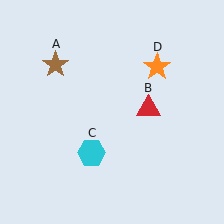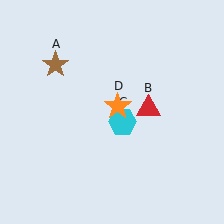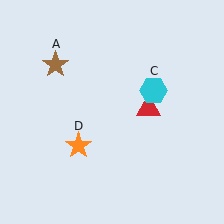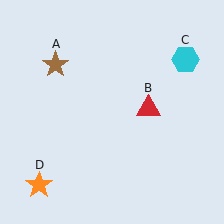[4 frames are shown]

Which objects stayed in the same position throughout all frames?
Brown star (object A) and red triangle (object B) remained stationary.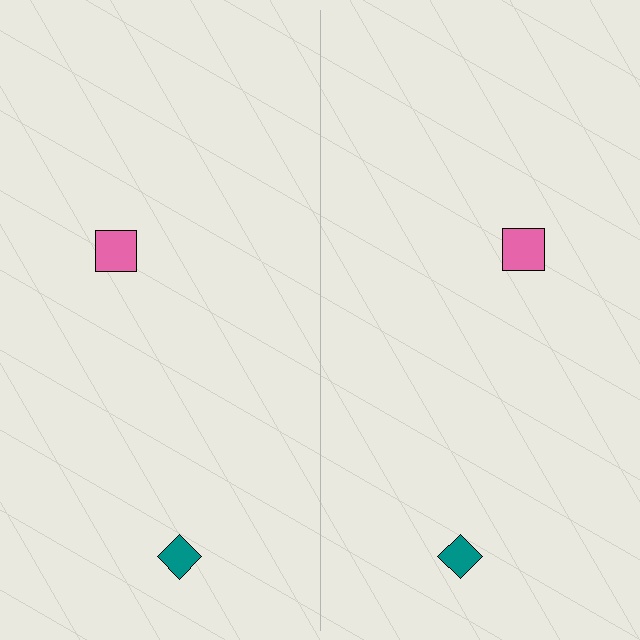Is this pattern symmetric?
Yes, this pattern has bilateral (reflection) symmetry.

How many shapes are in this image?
There are 4 shapes in this image.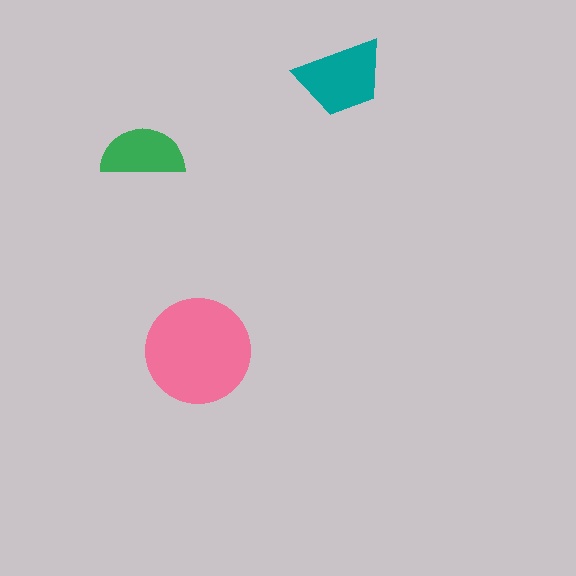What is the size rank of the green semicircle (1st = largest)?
3rd.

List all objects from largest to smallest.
The pink circle, the teal trapezoid, the green semicircle.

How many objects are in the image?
There are 3 objects in the image.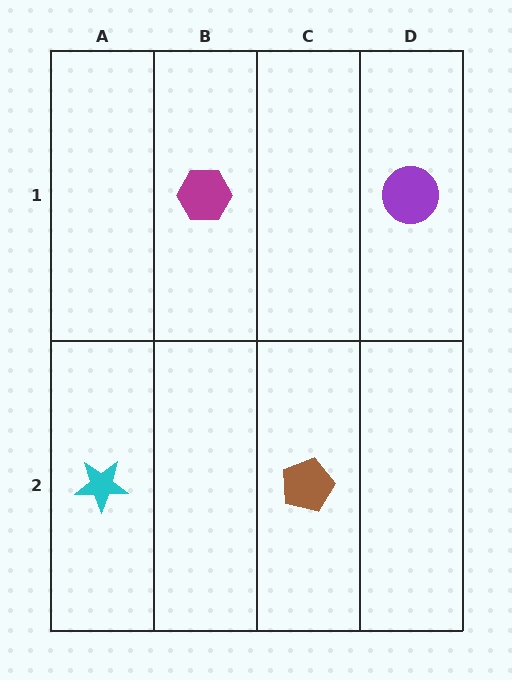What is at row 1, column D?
A purple circle.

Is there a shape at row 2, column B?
No, that cell is empty.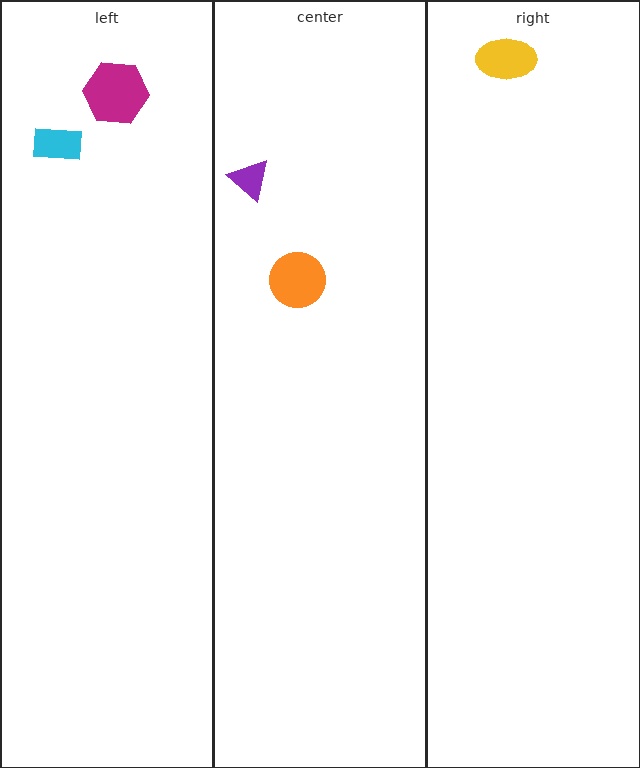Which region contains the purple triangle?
The center region.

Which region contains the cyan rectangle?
The left region.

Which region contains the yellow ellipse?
The right region.